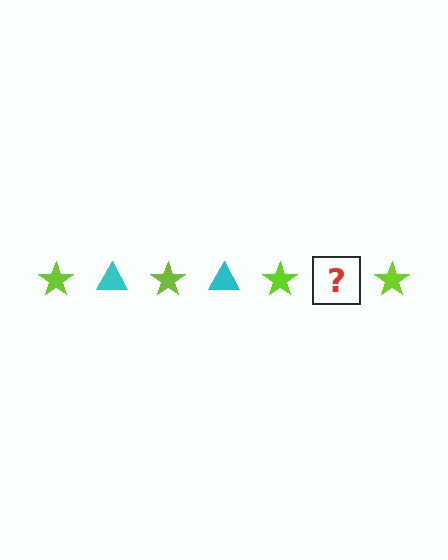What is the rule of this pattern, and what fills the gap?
The rule is that the pattern alternates between lime star and cyan triangle. The gap should be filled with a cyan triangle.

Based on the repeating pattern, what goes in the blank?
The blank should be a cyan triangle.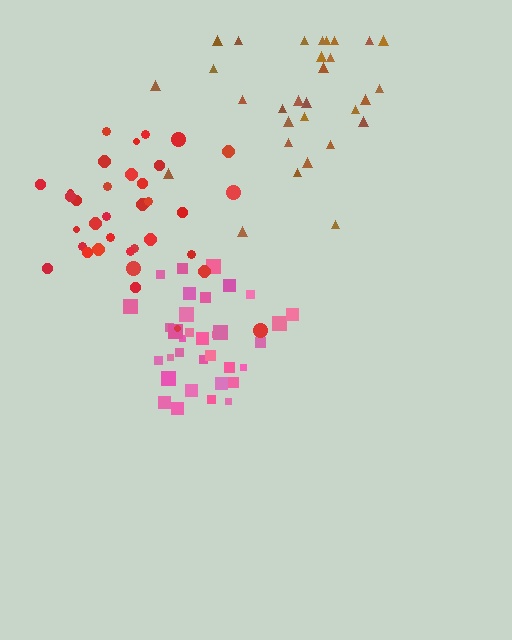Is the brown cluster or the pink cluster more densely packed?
Pink.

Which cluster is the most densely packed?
Pink.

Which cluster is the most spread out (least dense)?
Brown.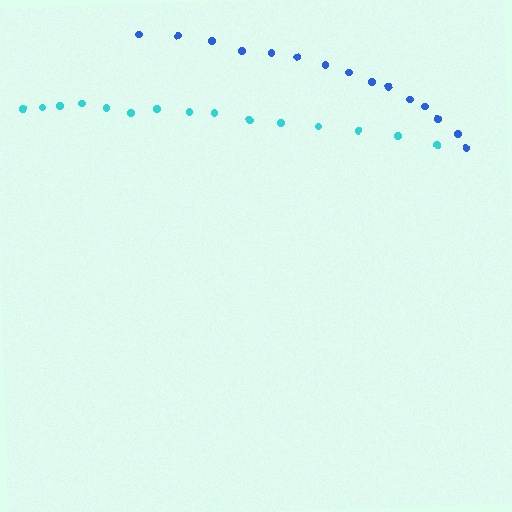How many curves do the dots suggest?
There are 2 distinct paths.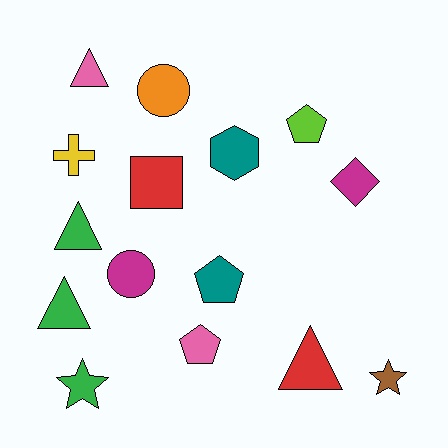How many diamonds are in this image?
There is 1 diamond.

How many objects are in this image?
There are 15 objects.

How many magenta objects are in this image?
There are 2 magenta objects.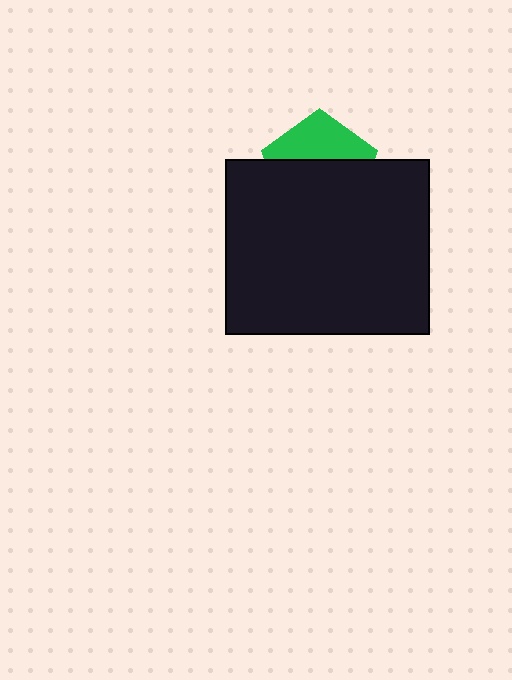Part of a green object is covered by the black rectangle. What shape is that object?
It is a pentagon.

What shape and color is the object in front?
The object in front is a black rectangle.